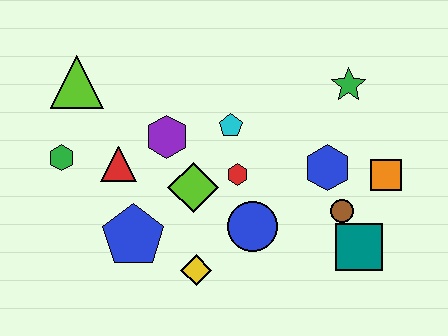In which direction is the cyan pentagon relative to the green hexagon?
The cyan pentagon is to the right of the green hexagon.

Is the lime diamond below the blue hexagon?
Yes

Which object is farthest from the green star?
The green hexagon is farthest from the green star.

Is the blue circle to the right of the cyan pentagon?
Yes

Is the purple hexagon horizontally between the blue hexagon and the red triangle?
Yes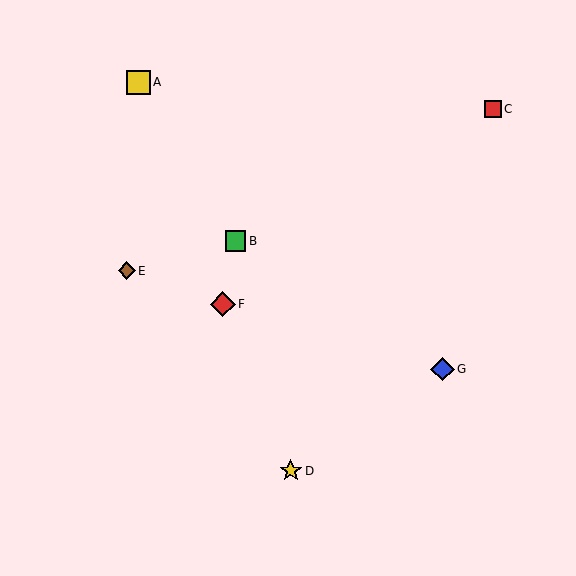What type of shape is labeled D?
Shape D is a yellow star.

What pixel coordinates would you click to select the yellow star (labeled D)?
Click at (291, 471) to select the yellow star D.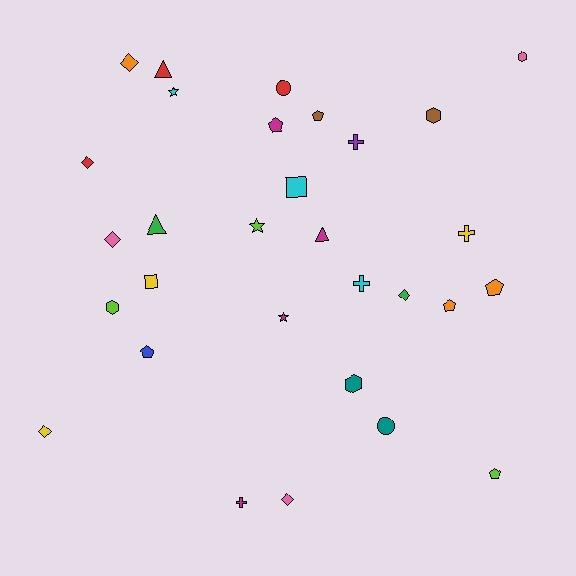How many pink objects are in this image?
There are 3 pink objects.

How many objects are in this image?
There are 30 objects.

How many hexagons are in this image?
There are 4 hexagons.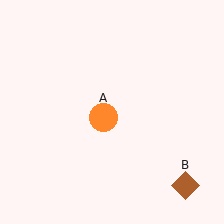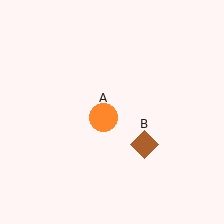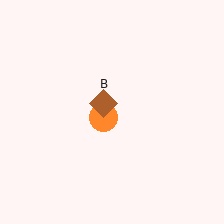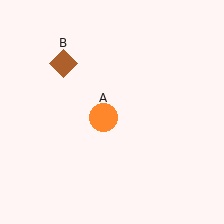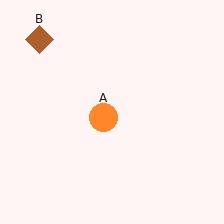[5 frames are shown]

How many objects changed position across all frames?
1 object changed position: brown diamond (object B).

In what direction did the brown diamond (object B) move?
The brown diamond (object B) moved up and to the left.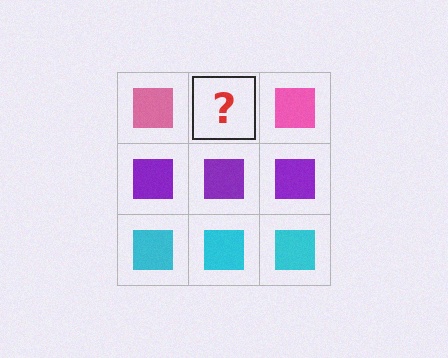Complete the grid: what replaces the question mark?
The question mark should be replaced with a pink square.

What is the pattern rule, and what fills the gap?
The rule is that each row has a consistent color. The gap should be filled with a pink square.